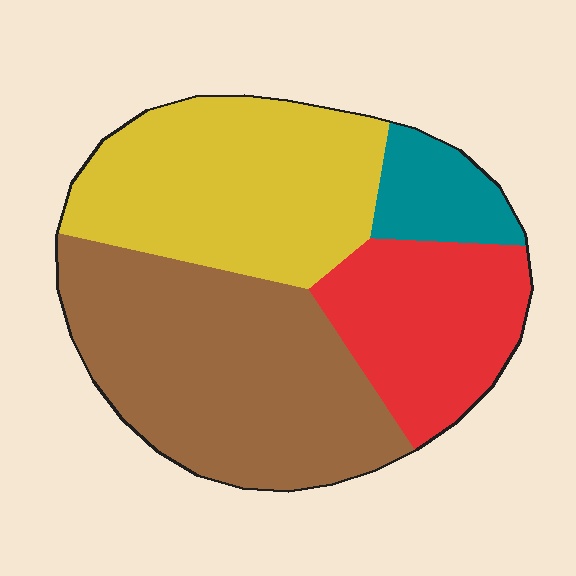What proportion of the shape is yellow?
Yellow covers about 30% of the shape.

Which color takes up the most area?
Brown, at roughly 40%.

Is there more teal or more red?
Red.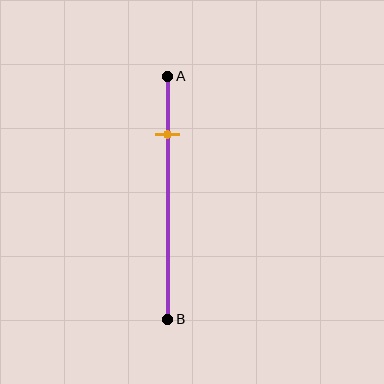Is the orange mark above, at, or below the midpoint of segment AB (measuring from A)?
The orange mark is above the midpoint of segment AB.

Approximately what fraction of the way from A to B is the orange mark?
The orange mark is approximately 25% of the way from A to B.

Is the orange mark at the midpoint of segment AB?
No, the mark is at about 25% from A, not at the 50% midpoint.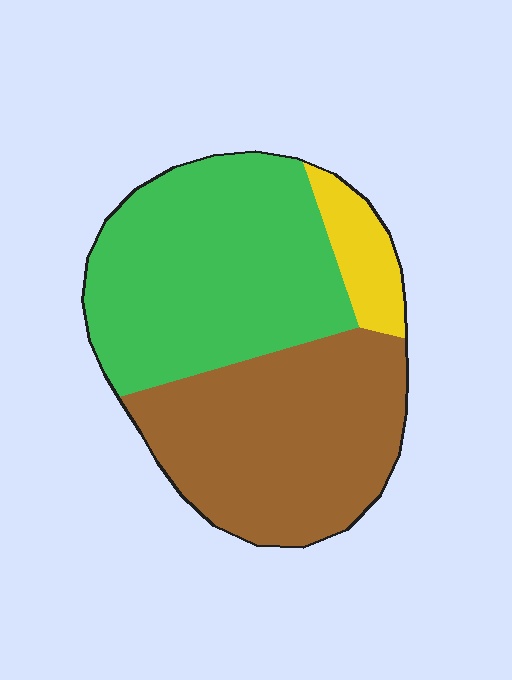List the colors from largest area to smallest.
From largest to smallest: green, brown, yellow.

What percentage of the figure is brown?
Brown covers 43% of the figure.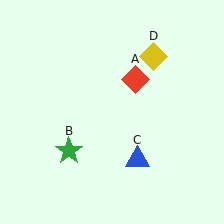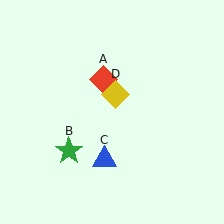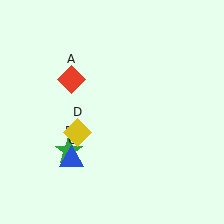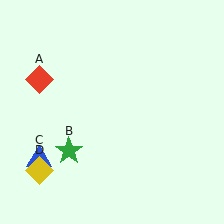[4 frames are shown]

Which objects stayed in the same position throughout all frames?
Green star (object B) remained stationary.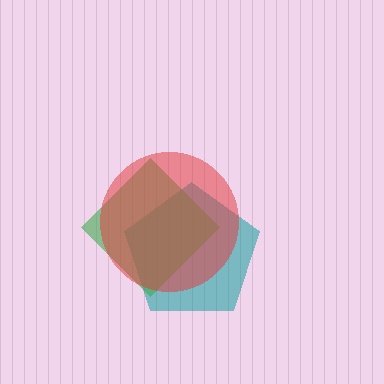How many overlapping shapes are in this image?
There are 3 overlapping shapes in the image.